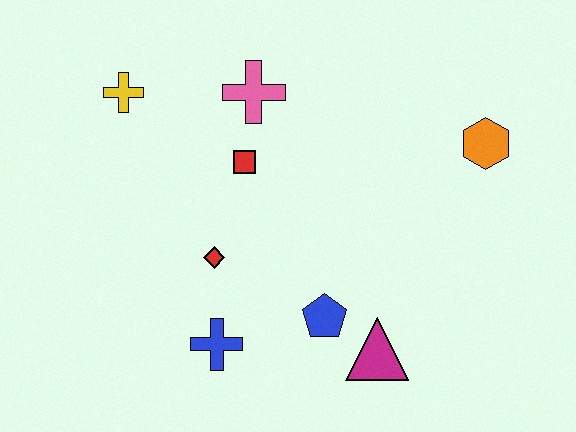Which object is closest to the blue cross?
The red diamond is closest to the blue cross.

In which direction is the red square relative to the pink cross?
The red square is below the pink cross.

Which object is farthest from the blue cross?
The orange hexagon is farthest from the blue cross.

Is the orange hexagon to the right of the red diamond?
Yes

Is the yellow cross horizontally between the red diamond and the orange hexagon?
No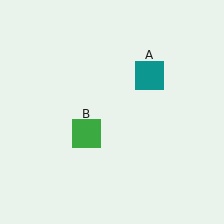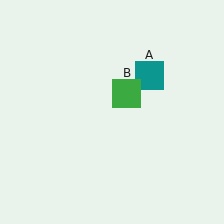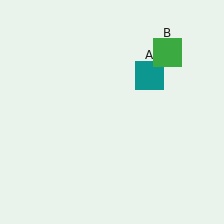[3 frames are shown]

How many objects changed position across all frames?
1 object changed position: green square (object B).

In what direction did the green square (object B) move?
The green square (object B) moved up and to the right.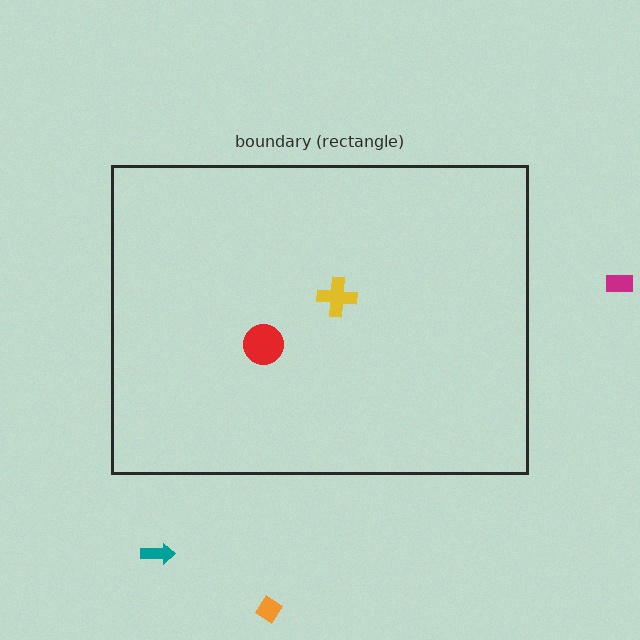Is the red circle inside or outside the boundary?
Inside.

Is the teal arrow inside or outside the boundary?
Outside.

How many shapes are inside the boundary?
2 inside, 3 outside.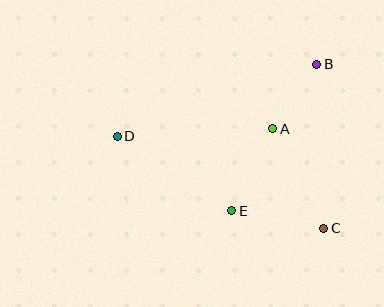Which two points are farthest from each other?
Points C and D are farthest from each other.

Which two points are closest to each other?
Points A and B are closest to each other.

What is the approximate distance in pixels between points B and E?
The distance between B and E is approximately 169 pixels.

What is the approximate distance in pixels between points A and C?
The distance between A and C is approximately 111 pixels.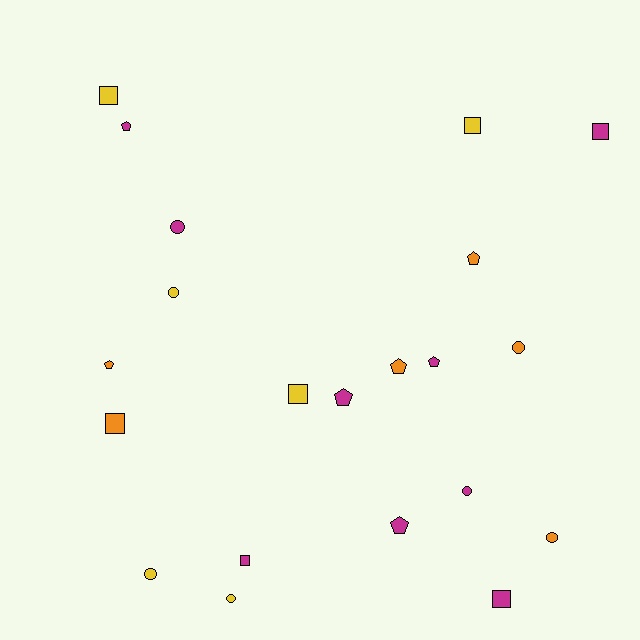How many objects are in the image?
There are 21 objects.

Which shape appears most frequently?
Circle, with 7 objects.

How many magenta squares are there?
There are 3 magenta squares.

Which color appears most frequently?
Magenta, with 9 objects.